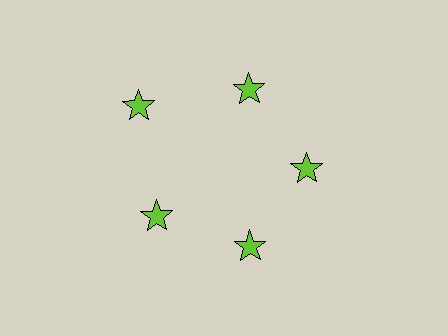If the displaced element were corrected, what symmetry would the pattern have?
It would have 5-fold rotational symmetry — the pattern would map onto itself every 72 degrees.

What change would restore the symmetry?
The symmetry would be restored by moving it inward, back onto the ring so that all 5 stars sit at equal angles and equal distance from the center.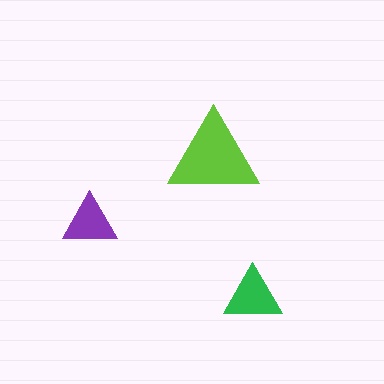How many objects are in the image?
There are 3 objects in the image.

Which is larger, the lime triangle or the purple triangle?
The lime one.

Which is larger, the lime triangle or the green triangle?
The lime one.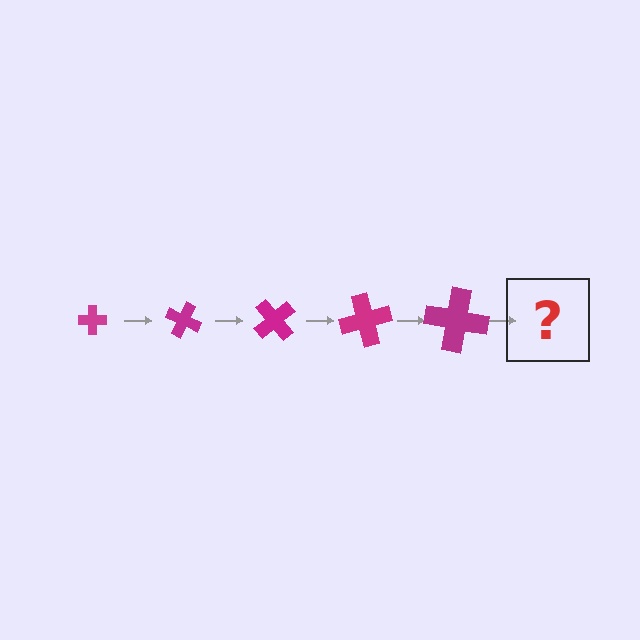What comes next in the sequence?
The next element should be a cross, larger than the previous one and rotated 125 degrees from the start.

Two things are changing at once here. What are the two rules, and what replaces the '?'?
The two rules are that the cross grows larger each step and it rotates 25 degrees each step. The '?' should be a cross, larger than the previous one and rotated 125 degrees from the start.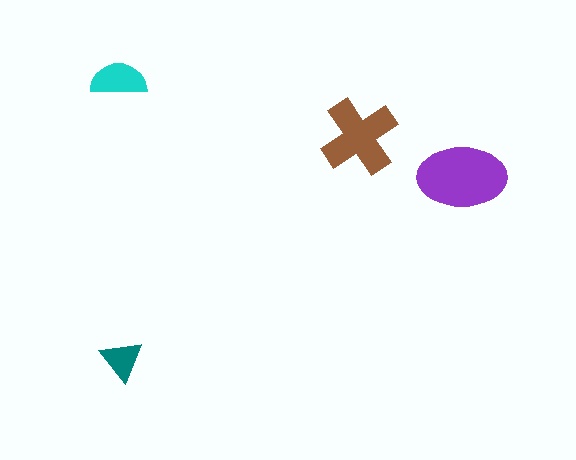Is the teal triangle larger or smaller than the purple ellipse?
Smaller.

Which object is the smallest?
The teal triangle.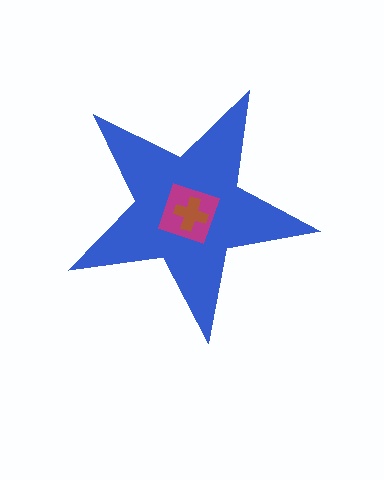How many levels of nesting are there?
3.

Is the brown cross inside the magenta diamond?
Yes.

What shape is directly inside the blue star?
The magenta diamond.